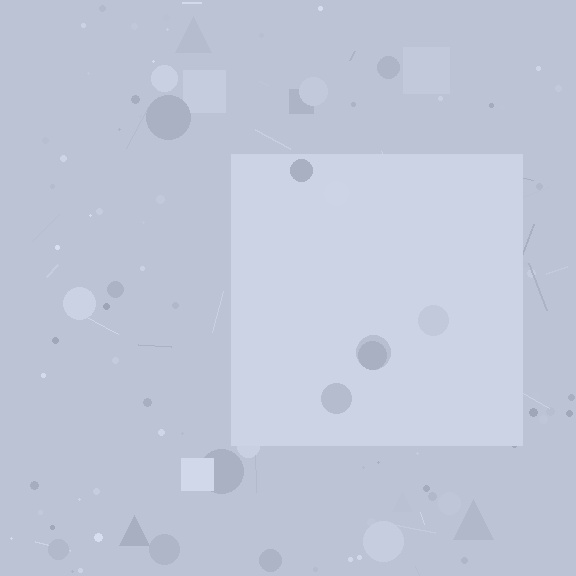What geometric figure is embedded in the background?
A square is embedded in the background.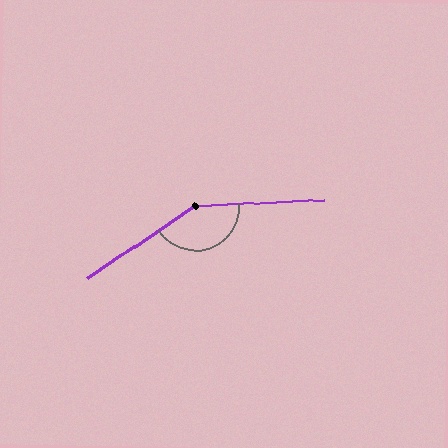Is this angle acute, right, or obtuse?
It is obtuse.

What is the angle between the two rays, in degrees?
Approximately 149 degrees.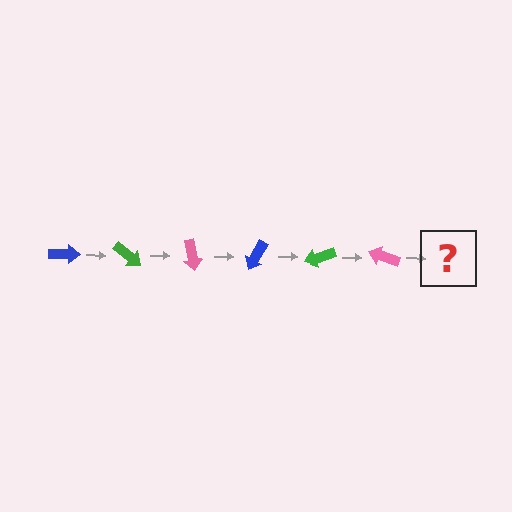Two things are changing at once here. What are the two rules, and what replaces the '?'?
The two rules are that it rotates 40 degrees each step and the color cycles through blue, green, and pink. The '?' should be a blue arrow, rotated 240 degrees from the start.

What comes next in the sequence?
The next element should be a blue arrow, rotated 240 degrees from the start.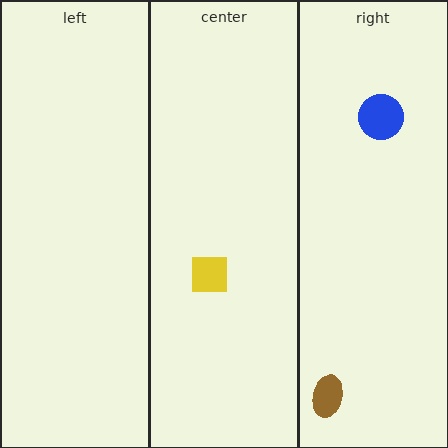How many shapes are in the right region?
2.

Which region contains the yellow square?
The center region.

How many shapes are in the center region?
1.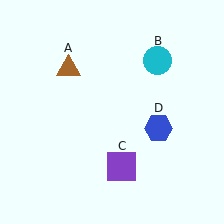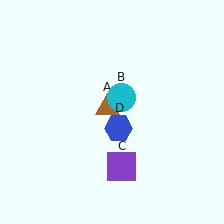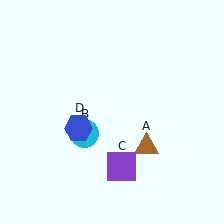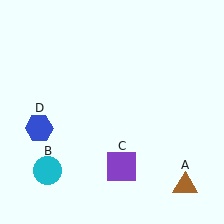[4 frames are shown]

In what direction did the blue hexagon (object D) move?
The blue hexagon (object D) moved left.